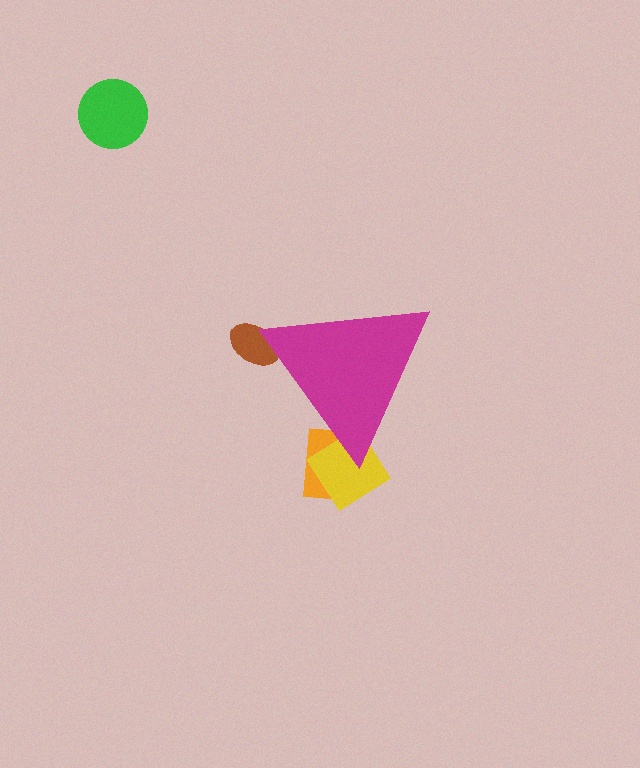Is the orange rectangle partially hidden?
Yes, the orange rectangle is partially hidden behind the magenta triangle.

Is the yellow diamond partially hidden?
Yes, the yellow diamond is partially hidden behind the magenta triangle.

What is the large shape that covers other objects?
A magenta triangle.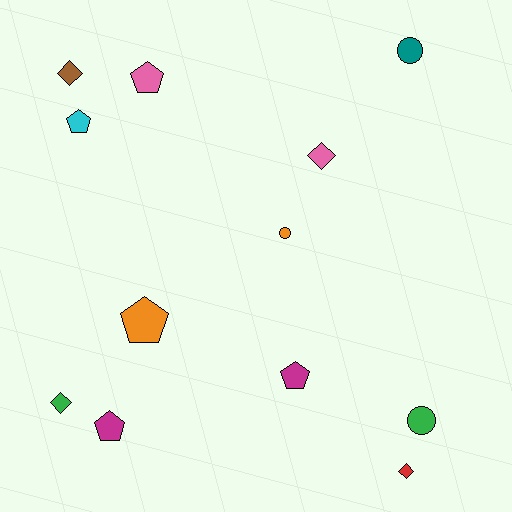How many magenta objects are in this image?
There are 2 magenta objects.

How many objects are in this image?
There are 12 objects.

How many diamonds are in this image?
There are 4 diamonds.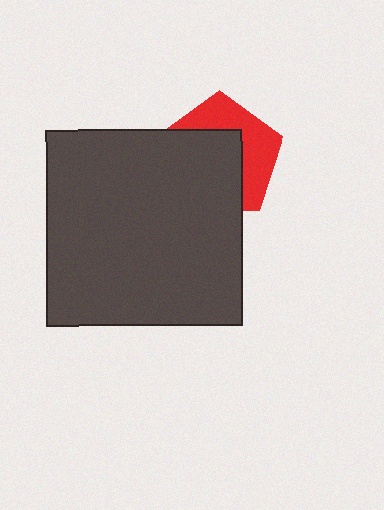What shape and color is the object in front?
The object in front is a dark gray square.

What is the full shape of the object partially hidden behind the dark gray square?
The partially hidden object is a red pentagon.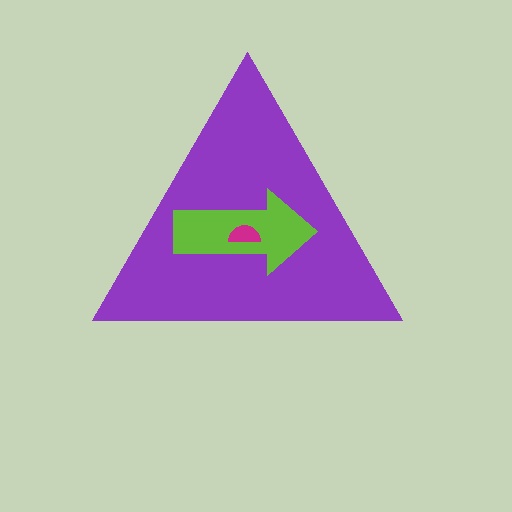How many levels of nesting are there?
3.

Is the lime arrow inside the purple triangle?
Yes.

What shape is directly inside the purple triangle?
The lime arrow.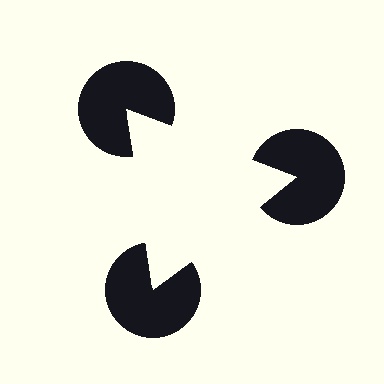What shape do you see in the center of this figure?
An illusory triangle — its edges are inferred from the aligned wedge cuts in the pac-man discs, not physically drawn.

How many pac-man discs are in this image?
There are 3 — one at each vertex of the illusory triangle.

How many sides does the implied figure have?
3 sides.